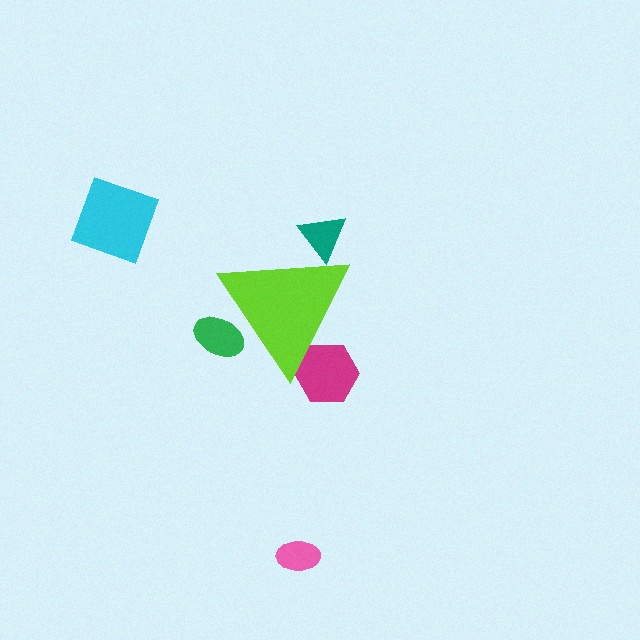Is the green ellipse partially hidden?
Yes, the green ellipse is partially hidden behind the lime triangle.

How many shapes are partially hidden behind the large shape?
3 shapes are partially hidden.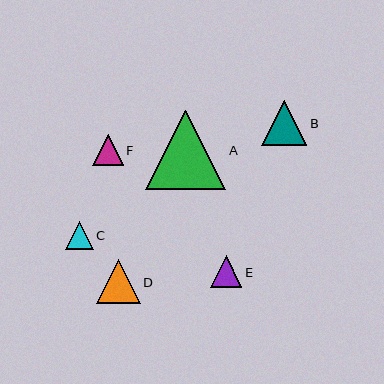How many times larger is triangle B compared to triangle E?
Triangle B is approximately 1.5 times the size of triangle E.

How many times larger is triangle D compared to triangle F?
Triangle D is approximately 1.4 times the size of triangle F.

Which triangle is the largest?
Triangle A is the largest with a size of approximately 80 pixels.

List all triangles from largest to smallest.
From largest to smallest: A, B, D, E, F, C.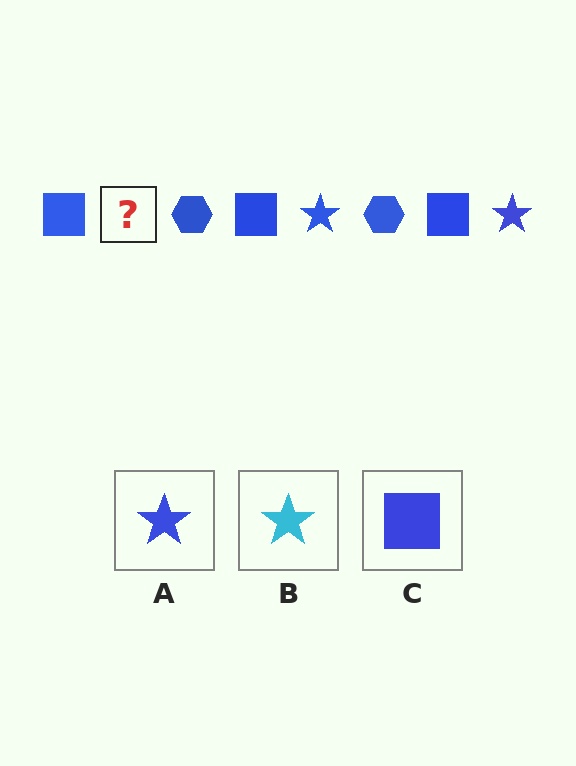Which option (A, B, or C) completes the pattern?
A.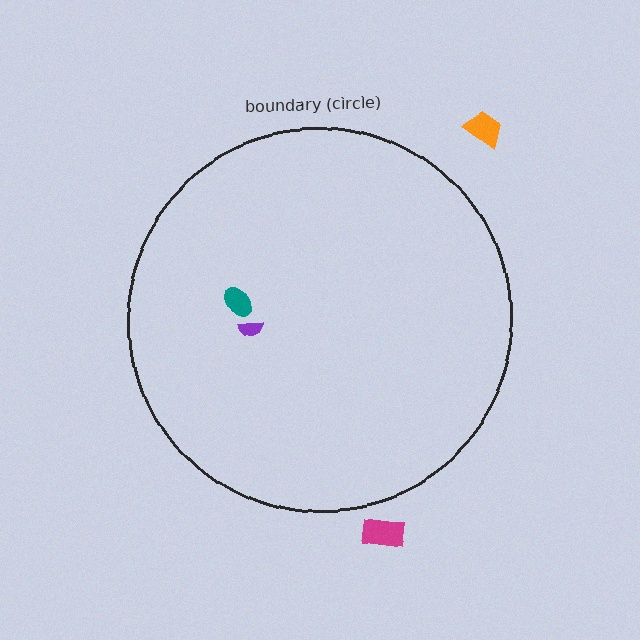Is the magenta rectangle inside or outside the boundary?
Outside.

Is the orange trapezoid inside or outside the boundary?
Outside.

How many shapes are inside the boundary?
2 inside, 2 outside.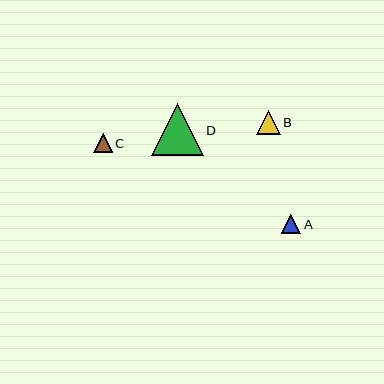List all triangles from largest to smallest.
From largest to smallest: D, B, A, C.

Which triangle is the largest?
Triangle D is the largest with a size of approximately 52 pixels.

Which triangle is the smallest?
Triangle C is the smallest with a size of approximately 18 pixels.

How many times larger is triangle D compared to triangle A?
Triangle D is approximately 2.7 times the size of triangle A.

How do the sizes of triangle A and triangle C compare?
Triangle A and triangle C are approximately the same size.